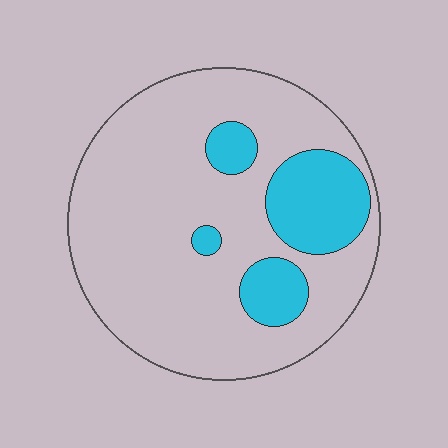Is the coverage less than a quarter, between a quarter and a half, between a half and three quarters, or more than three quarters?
Less than a quarter.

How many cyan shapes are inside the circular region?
4.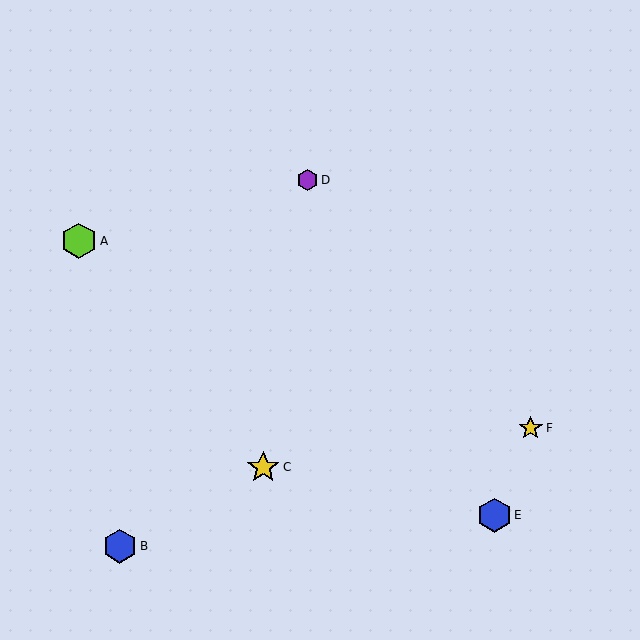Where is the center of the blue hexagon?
The center of the blue hexagon is at (494, 515).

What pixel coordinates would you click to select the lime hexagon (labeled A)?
Click at (79, 241) to select the lime hexagon A.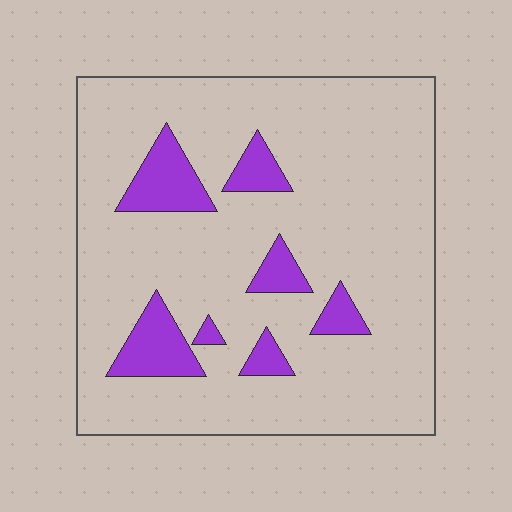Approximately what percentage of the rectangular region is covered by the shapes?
Approximately 15%.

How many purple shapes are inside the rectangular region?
7.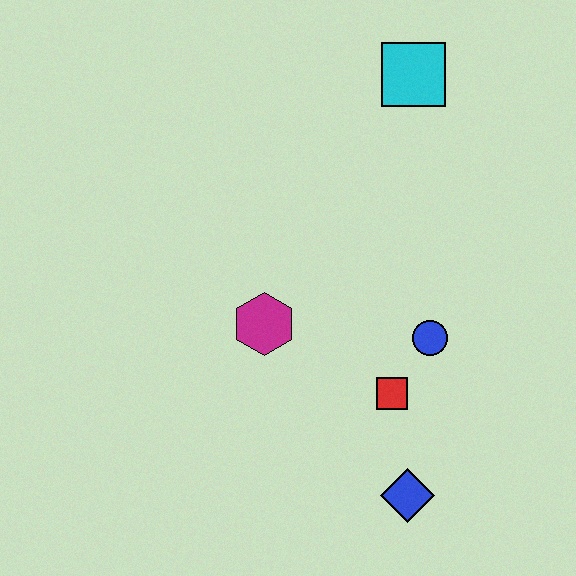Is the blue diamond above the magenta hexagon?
No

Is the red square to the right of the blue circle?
No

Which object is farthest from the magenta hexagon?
The cyan square is farthest from the magenta hexagon.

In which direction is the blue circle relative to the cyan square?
The blue circle is below the cyan square.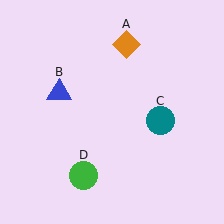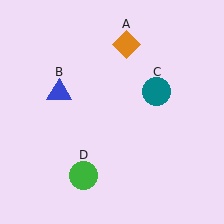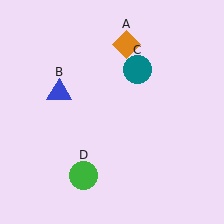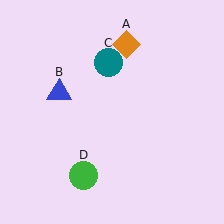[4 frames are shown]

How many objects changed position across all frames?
1 object changed position: teal circle (object C).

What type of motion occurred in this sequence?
The teal circle (object C) rotated counterclockwise around the center of the scene.